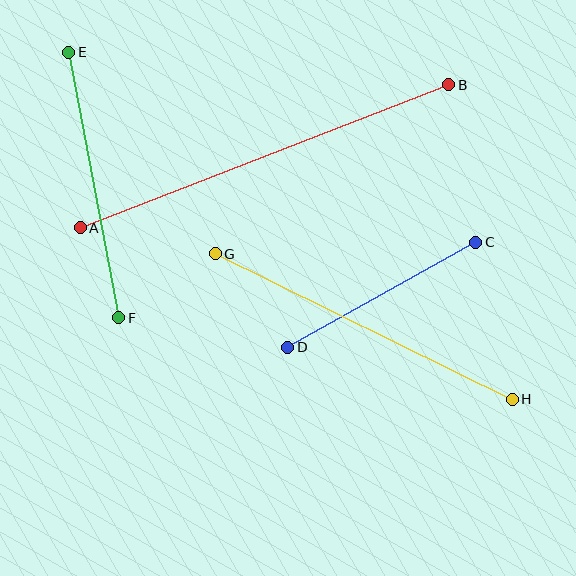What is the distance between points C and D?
The distance is approximately 215 pixels.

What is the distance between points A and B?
The distance is approximately 395 pixels.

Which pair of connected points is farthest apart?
Points A and B are farthest apart.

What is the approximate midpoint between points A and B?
The midpoint is at approximately (264, 156) pixels.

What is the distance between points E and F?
The distance is approximately 270 pixels.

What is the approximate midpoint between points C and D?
The midpoint is at approximately (382, 295) pixels.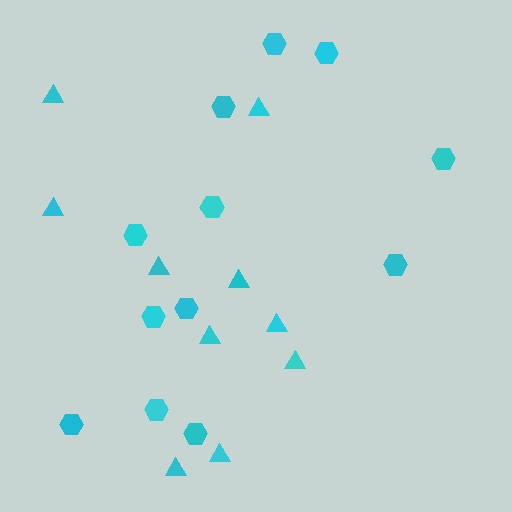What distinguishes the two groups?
There are 2 groups: one group of triangles (10) and one group of hexagons (12).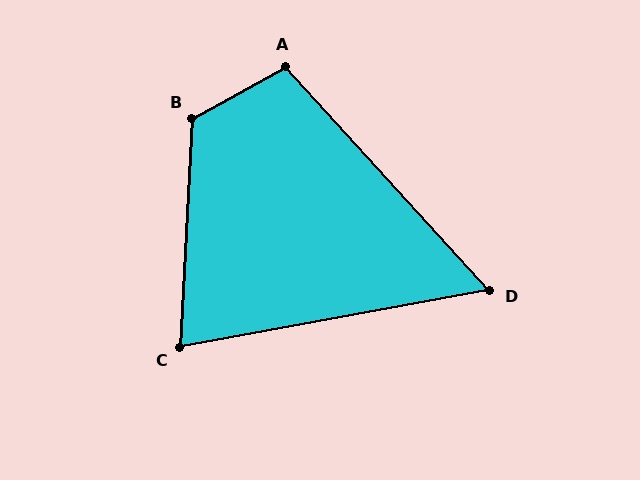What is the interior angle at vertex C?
Approximately 76 degrees (acute).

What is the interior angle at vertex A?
Approximately 104 degrees (obtuse).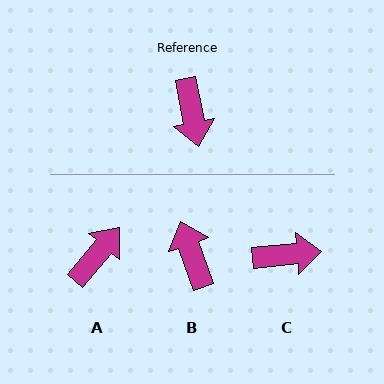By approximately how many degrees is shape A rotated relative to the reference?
Approximately 130 degrees counter-clockwise.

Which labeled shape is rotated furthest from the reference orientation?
B, about 171 degrees away.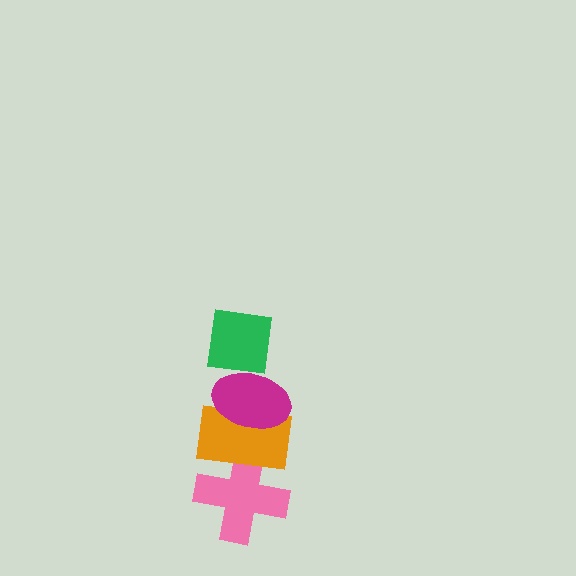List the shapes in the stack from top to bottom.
From top to bottom: the green square, the magenta ellipse, the orange rectangle, the pink cross.